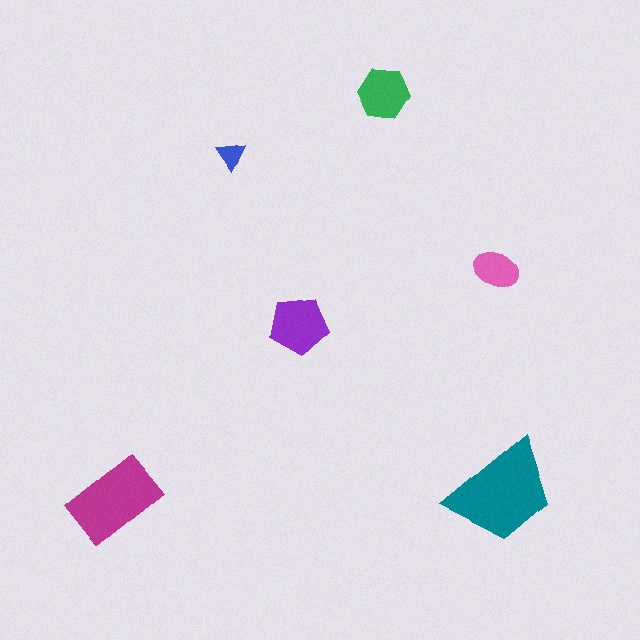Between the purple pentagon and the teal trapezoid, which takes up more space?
The teal trapezoid.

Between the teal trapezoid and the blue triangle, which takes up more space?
The teal trapezoid.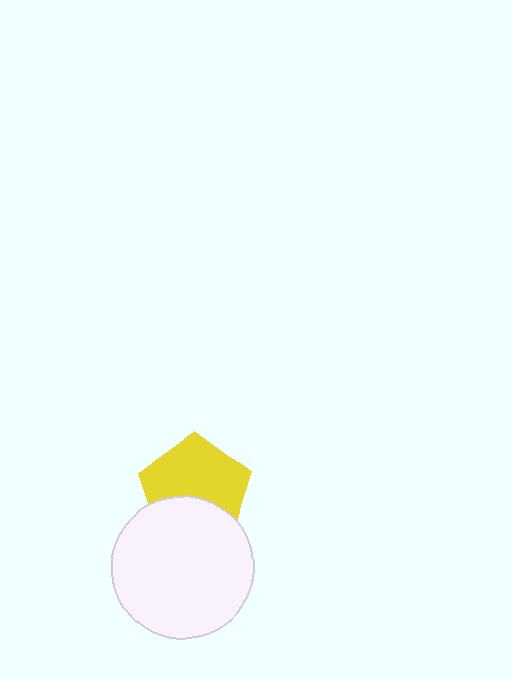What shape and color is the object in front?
The object in front is a white circle.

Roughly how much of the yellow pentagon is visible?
About half of it is visible (roughly 64%).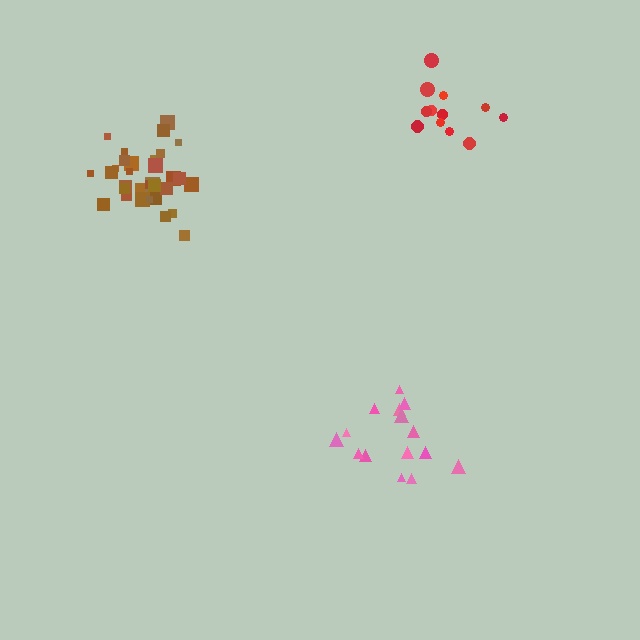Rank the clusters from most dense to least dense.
brown, red, pink.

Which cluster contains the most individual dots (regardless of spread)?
Brown (32).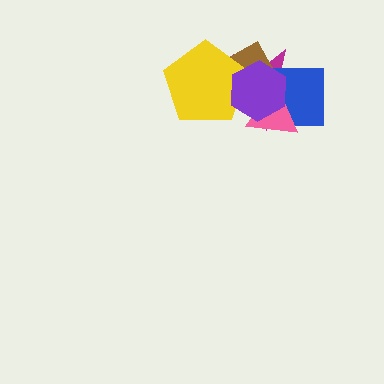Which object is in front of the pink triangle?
The purple hexagon is in front of the pink triangle.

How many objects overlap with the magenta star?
5 objects overlap with the magenta star.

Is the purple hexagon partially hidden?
No, no other shape covers it.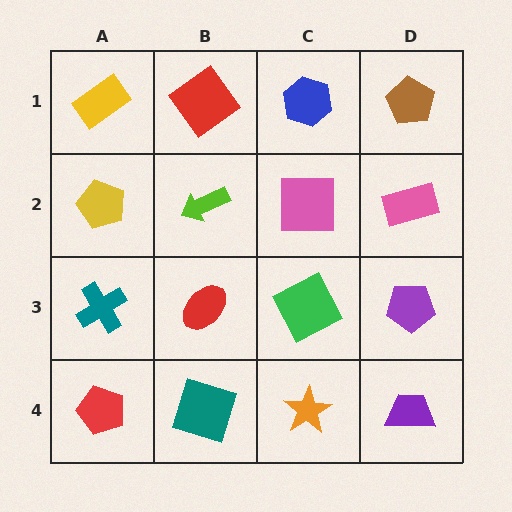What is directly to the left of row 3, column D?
A green square.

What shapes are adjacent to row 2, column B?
A red diamond (row 1, column B), a red ellipse (row 3, column B), a yellow pentagon (row 2, column A), a pink square (row 2, column C).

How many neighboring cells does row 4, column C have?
3.